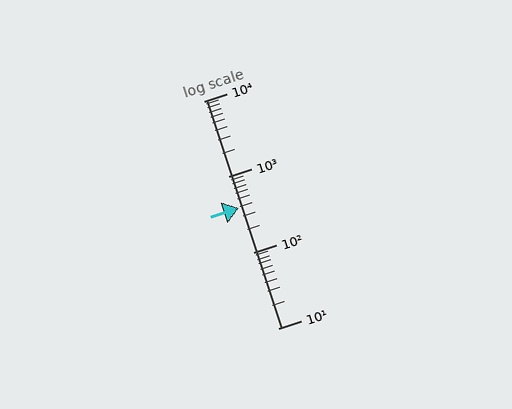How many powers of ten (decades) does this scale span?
The scale spans 3 decades, from 10 to 10000.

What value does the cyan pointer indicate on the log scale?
The pointer indicates approximately 390.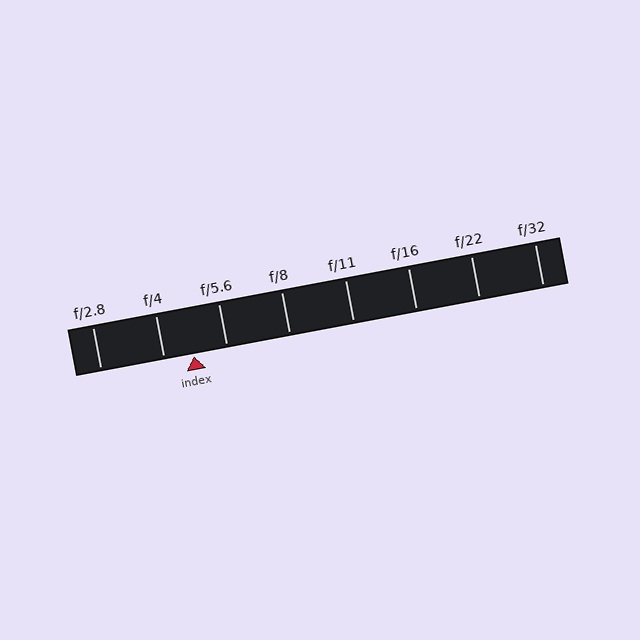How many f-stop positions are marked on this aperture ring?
There are 8 f-stop positions marked.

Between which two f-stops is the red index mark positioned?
The index mark is between f/4 and f/5.6.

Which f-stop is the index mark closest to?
The index mark is closest to f/4.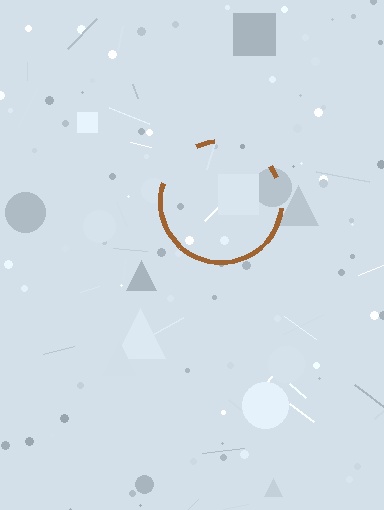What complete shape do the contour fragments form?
The contour fragments form a circle.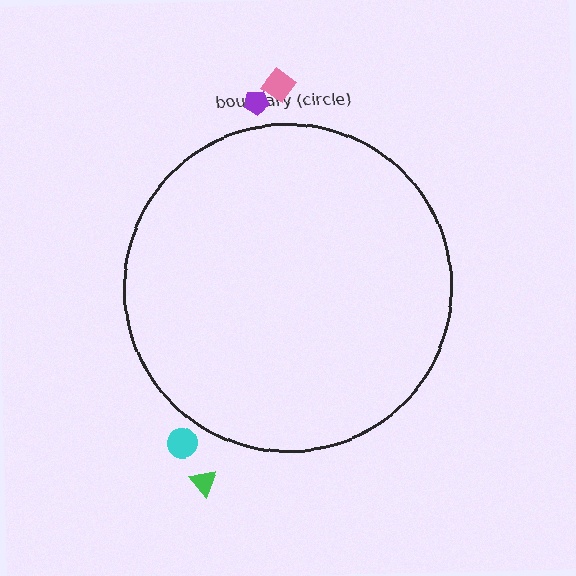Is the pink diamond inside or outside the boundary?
Outside.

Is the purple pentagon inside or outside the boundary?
Outside.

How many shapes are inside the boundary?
0 inside, 4 outside.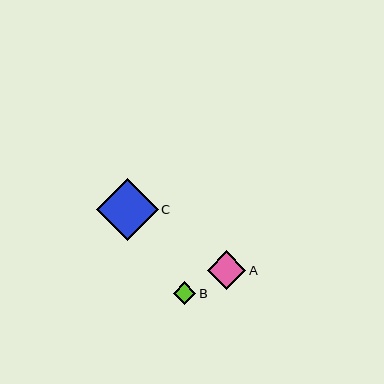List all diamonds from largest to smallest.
From largest to smallest: C, A, B.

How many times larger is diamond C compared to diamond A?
Diamond C is approximately 1.6 times the size of diamond A.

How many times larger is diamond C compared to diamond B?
Diamond C is approximately 2.8 times the size of diamond B.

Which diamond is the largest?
Diamond C is the largest with a size of approximately 62 pixels.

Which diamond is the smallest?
Diamond B is the smallest with a size of approximately 22 pixels.